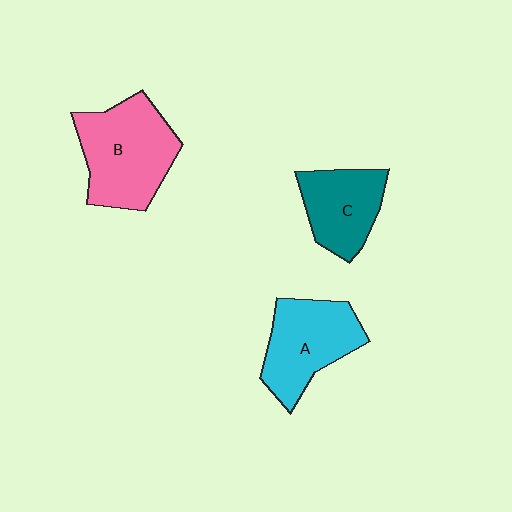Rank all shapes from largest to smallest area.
From largest to smallest: B (pink), A (cyan), C (teal).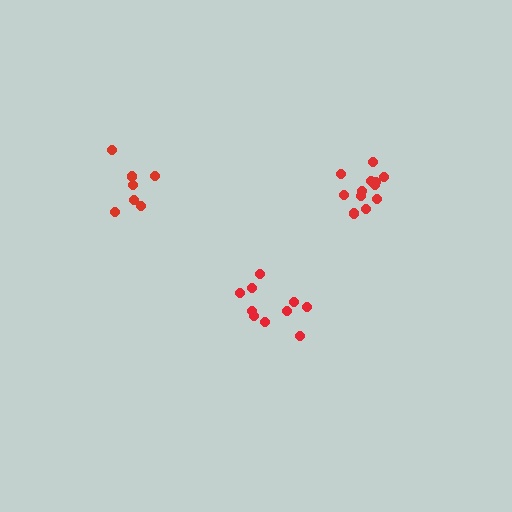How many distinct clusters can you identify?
There are 3 distinct clusters.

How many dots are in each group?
Group 1: 12 dots, Group 2: 10 dots, Group 3: 7 dots (29 total).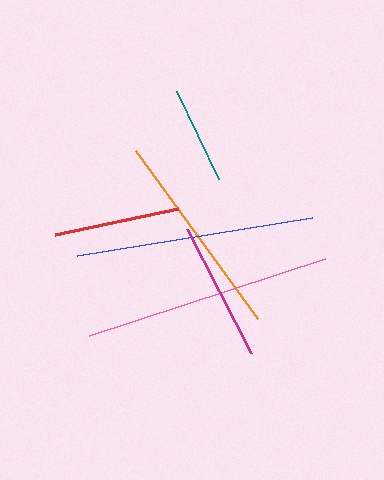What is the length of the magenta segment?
The magenta segment is approximately 140 pixels long.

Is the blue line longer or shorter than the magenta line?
The blue line is longer than the magenta line.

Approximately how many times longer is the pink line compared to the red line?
The pink line is approximately 2.0 times the length of the red line.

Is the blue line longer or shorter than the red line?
The blue line is longer than the red line.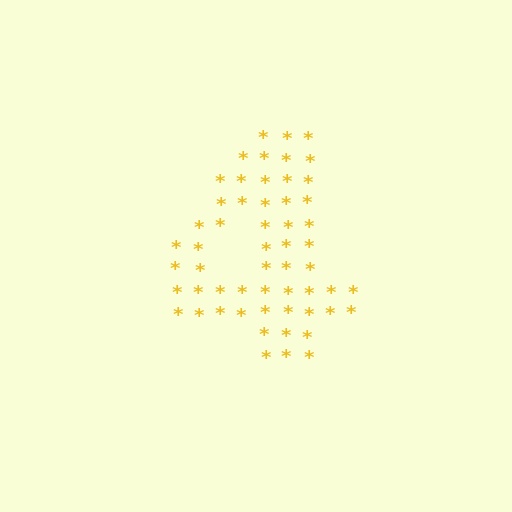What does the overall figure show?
The overall figure shows the digit 4.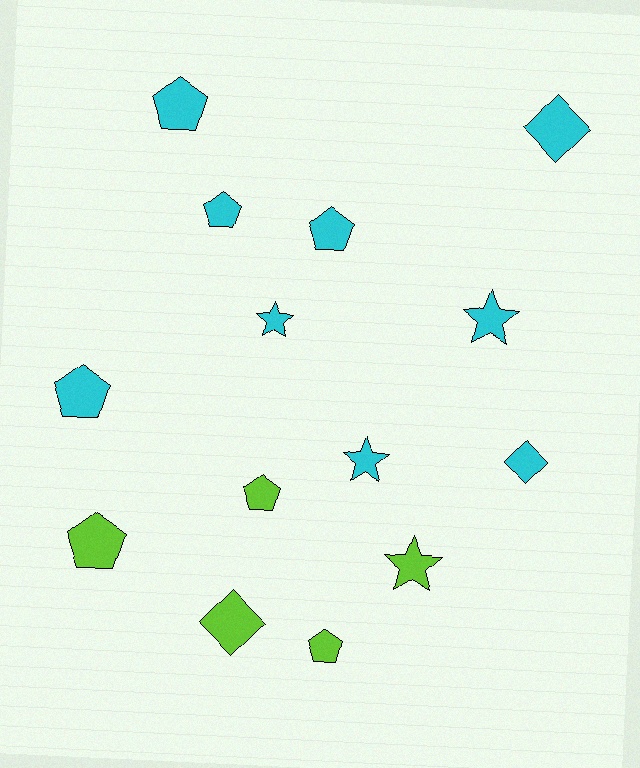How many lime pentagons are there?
There are 3 lime pentagons.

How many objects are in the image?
There are 14 objects.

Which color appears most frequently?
Cyan, with 9 objects.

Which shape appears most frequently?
Pentagon, with 7 objects.